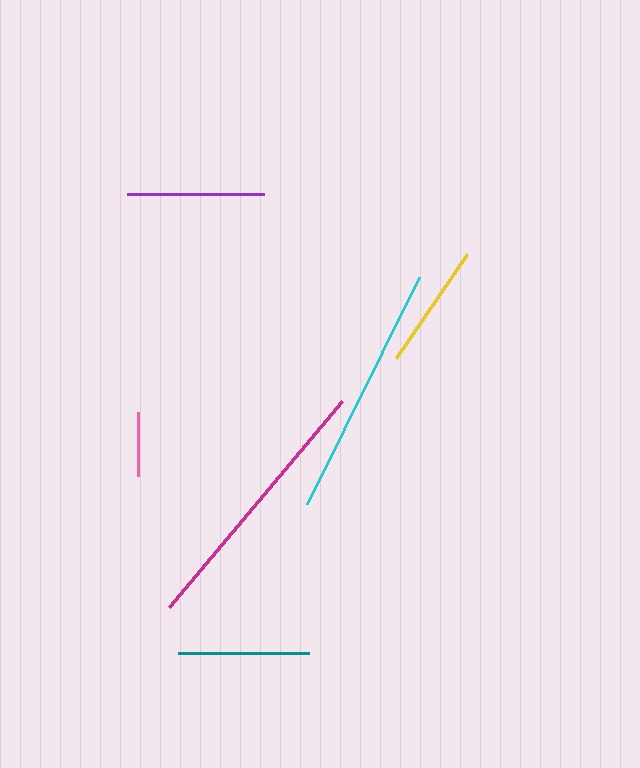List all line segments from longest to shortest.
From longest to shortest: magenta, cyan, purple, teal, yellow, pink.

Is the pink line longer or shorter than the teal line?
The teal line is longer than the pink line.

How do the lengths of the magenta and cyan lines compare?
The magenta and cyan lines are approximately the same length.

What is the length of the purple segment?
The purple segment is approximately 137 pixels long.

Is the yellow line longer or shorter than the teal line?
The teal line is longer than the yellow line.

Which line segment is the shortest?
The pink line is the shortest at approximately 65 pixels.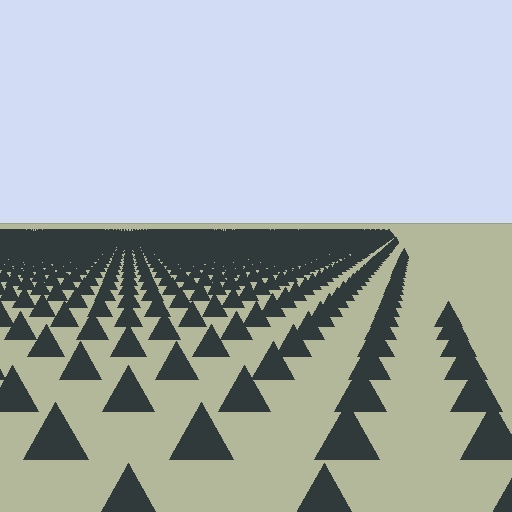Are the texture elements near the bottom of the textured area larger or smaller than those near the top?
Larger. Near the bottom, elements are closer to the viewer and appear at a bigger on-screen size.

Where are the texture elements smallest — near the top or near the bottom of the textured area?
Near the top.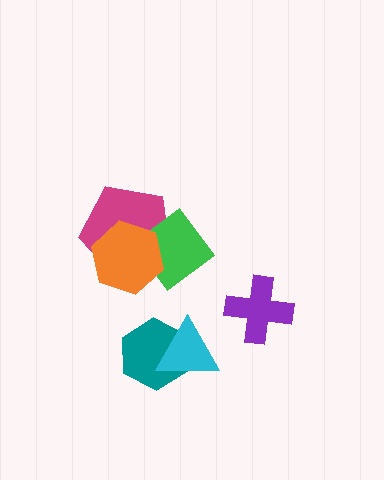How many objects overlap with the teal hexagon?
1 object overlaps with the teal hexagon.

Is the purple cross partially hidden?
No, no other shape covers it.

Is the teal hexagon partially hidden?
Yes, it is partially covered by another shape.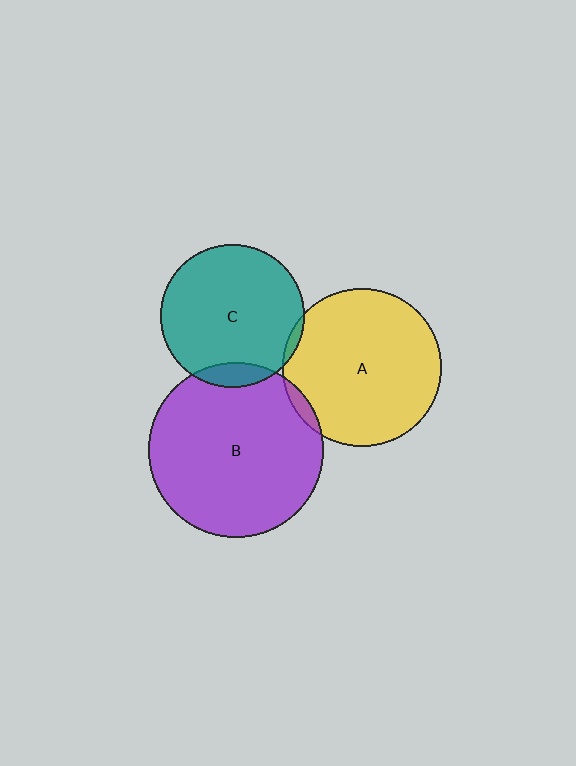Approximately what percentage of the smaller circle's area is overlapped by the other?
Approximately 10%.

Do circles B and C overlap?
Yes.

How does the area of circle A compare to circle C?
Approximately 1.2 times.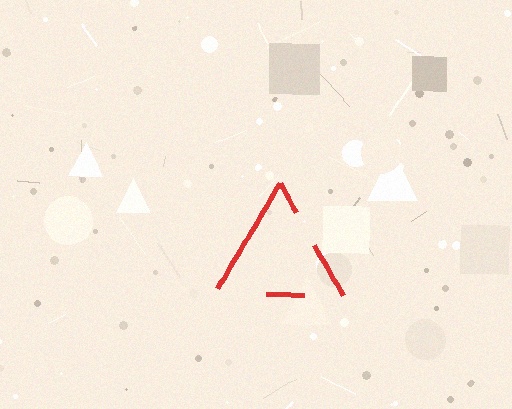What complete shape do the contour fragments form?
The contour fragments form a triangle.